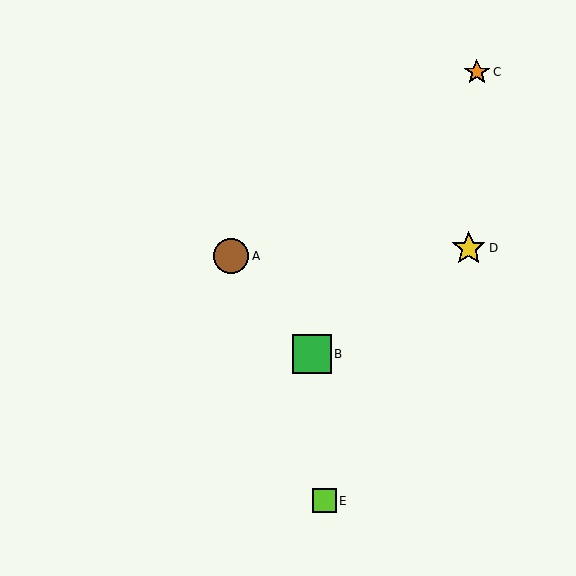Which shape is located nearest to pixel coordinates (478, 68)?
The orange star (labeled C) at (477, 72) is nearest to that location.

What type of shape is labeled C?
Shape C is an orange star.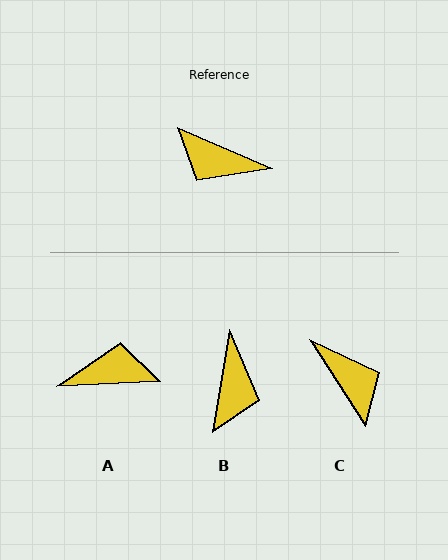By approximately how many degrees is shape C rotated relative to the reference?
Approximately 146 degrees counter-clockwise.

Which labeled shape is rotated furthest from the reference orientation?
A, about 154 degrees away.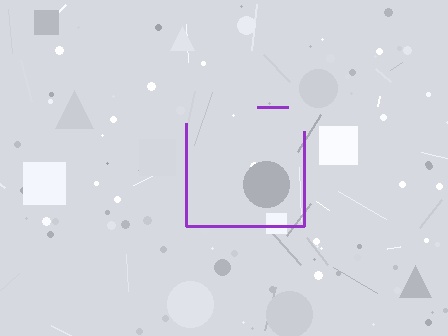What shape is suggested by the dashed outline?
The dashed outline suggests a square.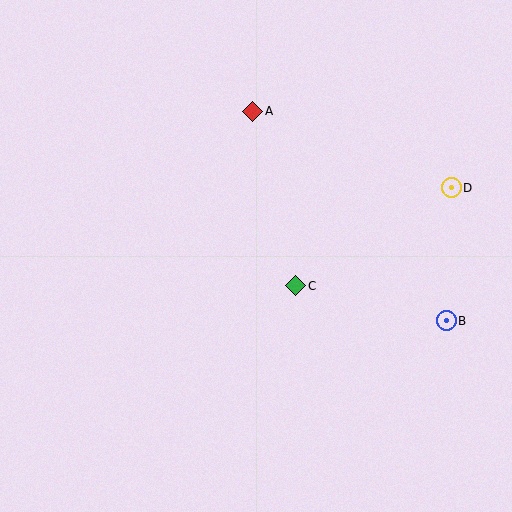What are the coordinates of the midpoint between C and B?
The midpoint between C and B is at (371, 303).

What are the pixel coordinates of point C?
Point C is at (296, 286).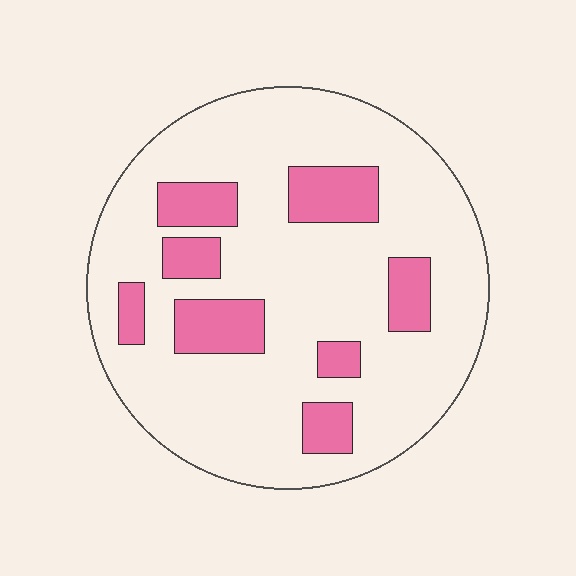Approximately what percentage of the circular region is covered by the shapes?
Approximately 20%.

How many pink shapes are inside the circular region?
8.